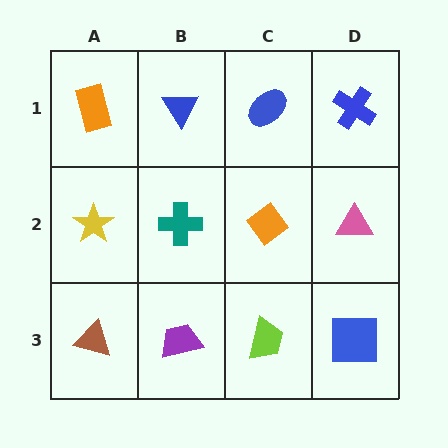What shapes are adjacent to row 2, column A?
An orange rectangle (row 1, column A), a brown triangle (row 3, column A), a teal cross (row 2, column B).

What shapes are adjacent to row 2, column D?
A blue cross (row 1, column D), a blue square (row 3, column D), an orange diamond (row 2, column C).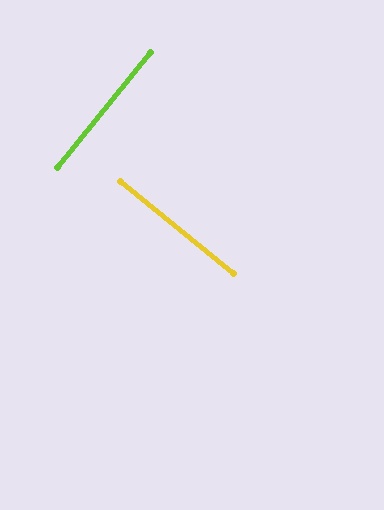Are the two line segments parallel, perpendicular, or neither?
Perpendicular — they meet at approximately 90°.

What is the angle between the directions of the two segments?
Approximately 90 degrees.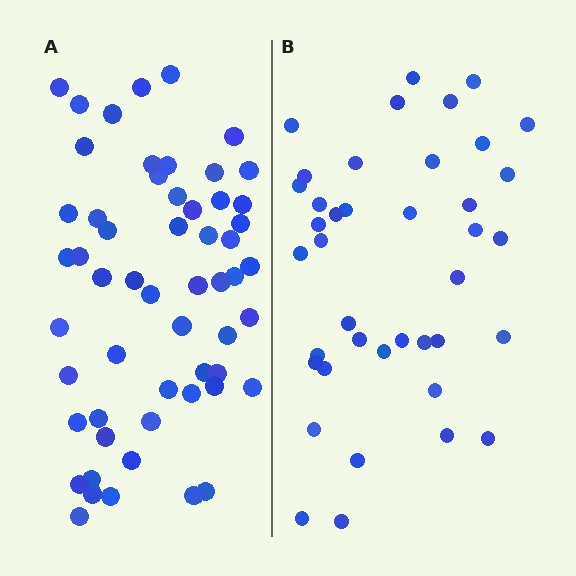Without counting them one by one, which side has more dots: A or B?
Region A (the left region) has more dots.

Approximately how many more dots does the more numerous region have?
Region A has approximately 15 more dots than region B.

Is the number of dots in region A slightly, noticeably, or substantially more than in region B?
Region A has noticeably more, but not dramatically so. The ratio is roughly 1.4 to 1.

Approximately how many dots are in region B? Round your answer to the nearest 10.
About 40 dots.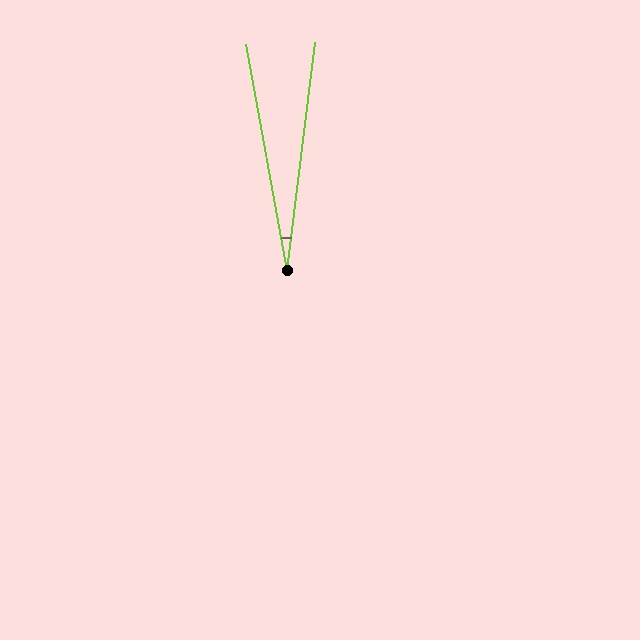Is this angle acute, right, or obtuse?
It is acute.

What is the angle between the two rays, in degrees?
Approximately 17 degrees.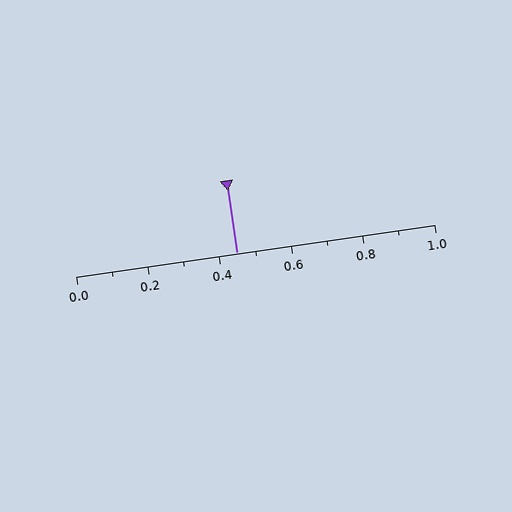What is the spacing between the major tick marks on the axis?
The major ticks are spaced 0.2 apart.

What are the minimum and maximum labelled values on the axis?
The axis runs from 0.0 to 1.0.